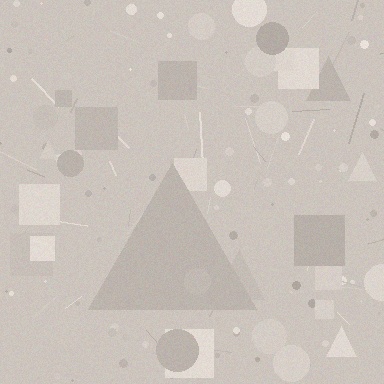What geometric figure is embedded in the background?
A triangle is embedded in the background.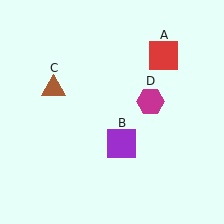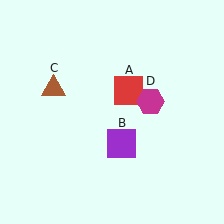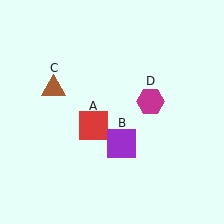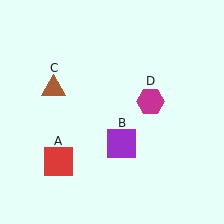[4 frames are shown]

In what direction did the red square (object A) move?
The red square (object A) moved down and to the left.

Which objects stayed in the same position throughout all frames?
Purple square (object B) and brown triangle (object C) and magenta hexagon (object D) remained stationary.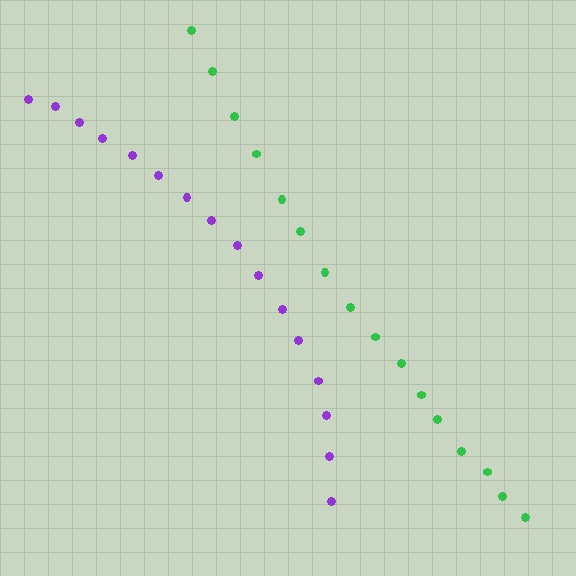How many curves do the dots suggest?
There are 2 distinct paths.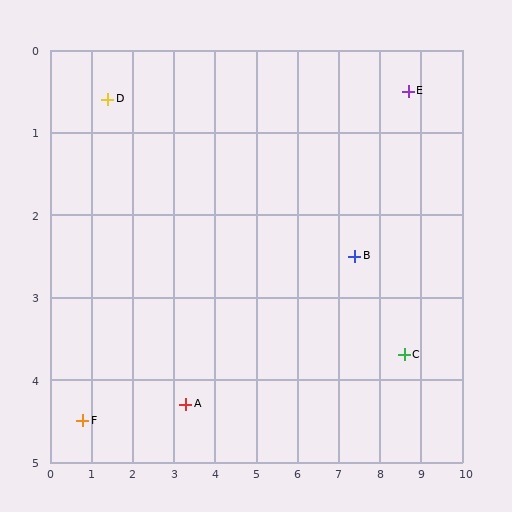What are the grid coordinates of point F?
Point F is at approximately (0.8, 4.5).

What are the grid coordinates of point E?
Point E is at approximately (8.7, 0.5).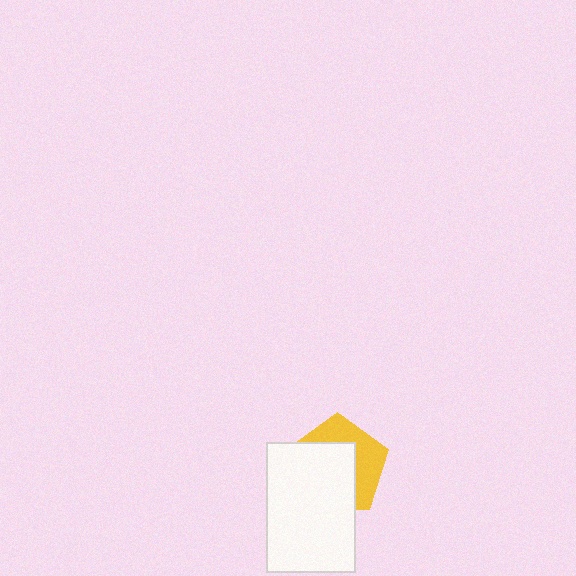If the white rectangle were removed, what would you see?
You would see the complete yellow pentagon.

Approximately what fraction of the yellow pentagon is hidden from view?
Roughly 59% of the yellow pentagon is hidden behind the white rectangle.